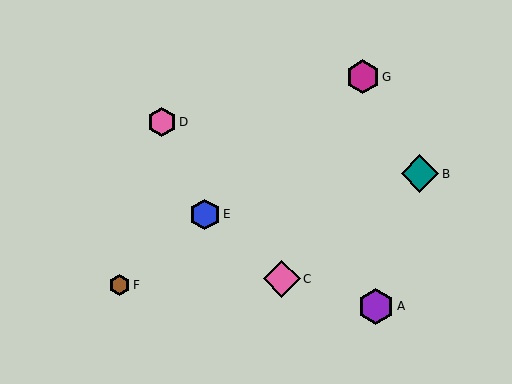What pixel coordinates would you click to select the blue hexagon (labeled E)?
Click at (205, 214) to select the blue hexagon E.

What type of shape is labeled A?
Shape A is a purple hexagon.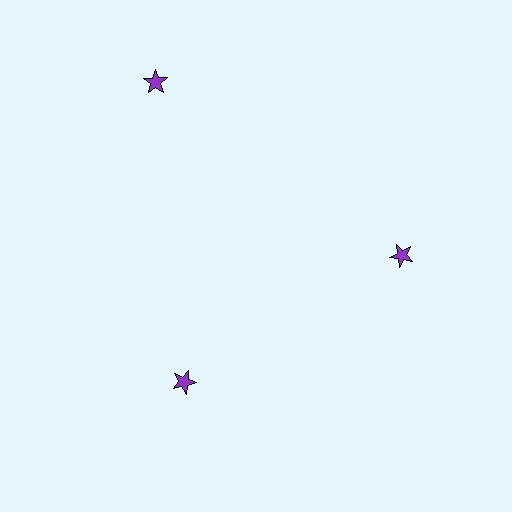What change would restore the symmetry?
The symmetry would be restored by moving it inward, back onto the ring so that all 3 stars sit at equal angles and equal distance from the center.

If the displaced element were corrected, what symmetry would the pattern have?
It would have 3-fold rotational symmetry — the pattern would map onto itself every 120 degrees.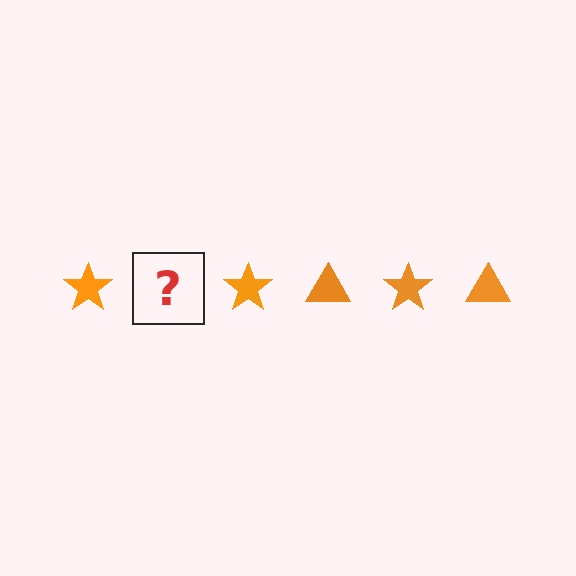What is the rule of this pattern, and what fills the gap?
The rule is that the pattern cycles through star, triangle shapes in orange. The gap should be filled with an orange triangle.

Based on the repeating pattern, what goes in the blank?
The blank should be an orange triangle.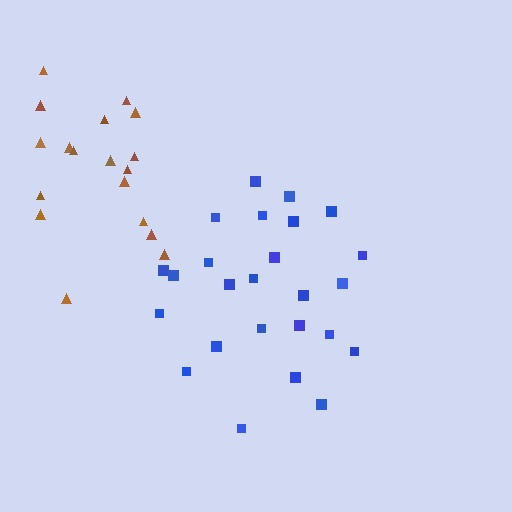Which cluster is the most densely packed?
Blue.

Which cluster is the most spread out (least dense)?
Brown.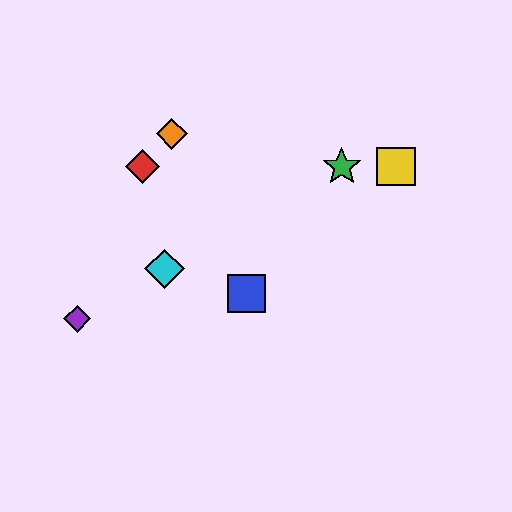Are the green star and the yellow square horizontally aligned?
Yes, both are at y≈166.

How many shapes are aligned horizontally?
3 shapes (the red diamond, the green star, the yellow square) are aligned horizontally.